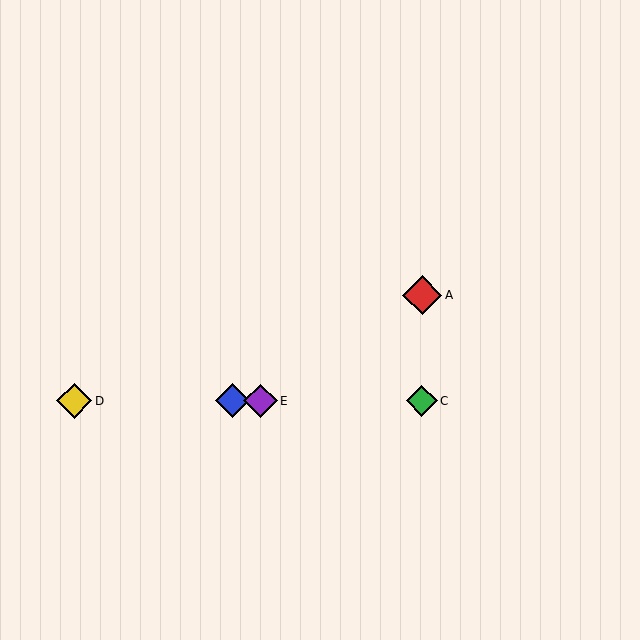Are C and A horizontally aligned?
No, C is at y≈401 and A is at y≈295.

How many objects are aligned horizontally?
4 objects (B, C, D, E) are aligned horizontally.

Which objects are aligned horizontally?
Objects B, C, D, E are aligned horizontally.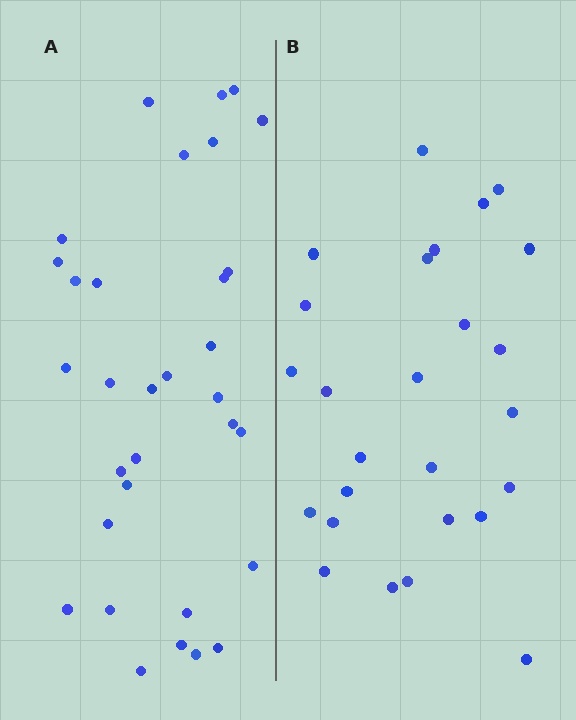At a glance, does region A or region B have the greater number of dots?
Region A (the left region) has more dots.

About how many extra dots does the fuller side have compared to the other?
Region A has about 6 more dots than region B.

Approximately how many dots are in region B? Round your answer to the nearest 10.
About 30 dots. (The exact count is 26, which rounds to 30.)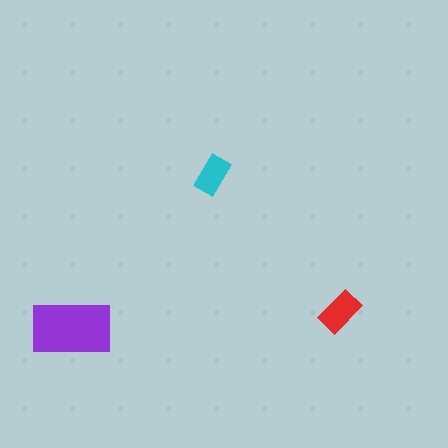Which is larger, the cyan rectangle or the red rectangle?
The red one.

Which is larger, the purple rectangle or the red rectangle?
The purple one.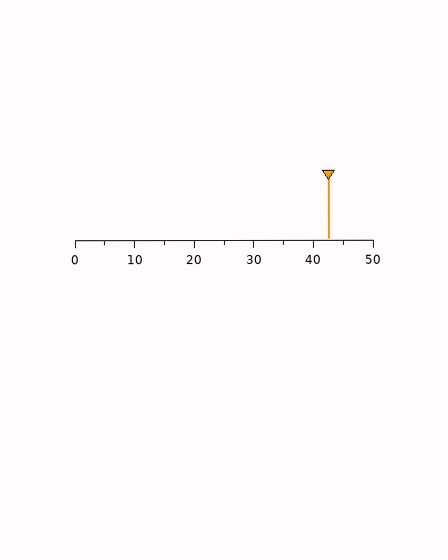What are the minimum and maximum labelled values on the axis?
The axis runs from 0 to 50.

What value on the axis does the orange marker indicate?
The marker indicates approximately 42.5.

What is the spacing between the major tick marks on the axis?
The major ticks are spaced 10 apart.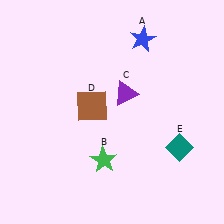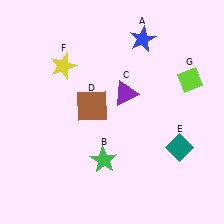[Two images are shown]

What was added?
A yellow star (F), a lime diamond (G) were added in Image 2.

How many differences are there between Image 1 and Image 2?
There are 2 differences between the two images.